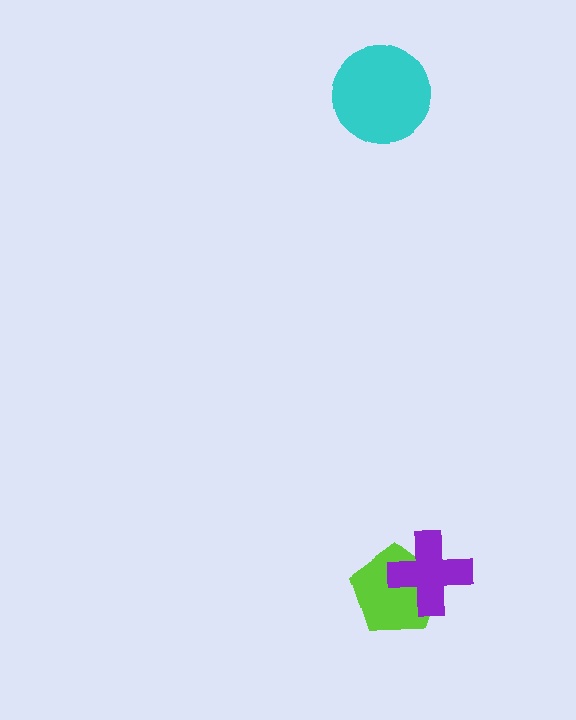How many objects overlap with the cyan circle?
0 objects overlap with the cyan circle.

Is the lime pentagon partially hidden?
Yes, it is partially covered by another shape.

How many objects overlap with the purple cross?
1 object overlaps with the purple cross.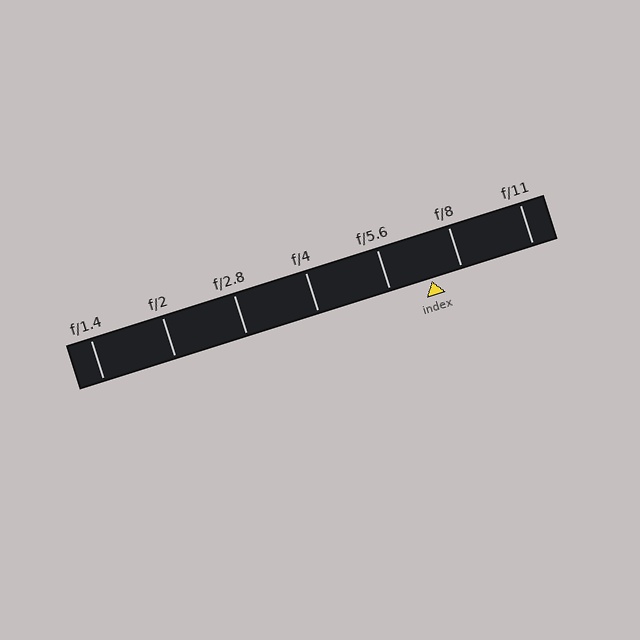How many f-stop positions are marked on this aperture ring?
There are 7 f-stop positions marked.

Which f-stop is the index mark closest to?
The index mark is closest to f/8.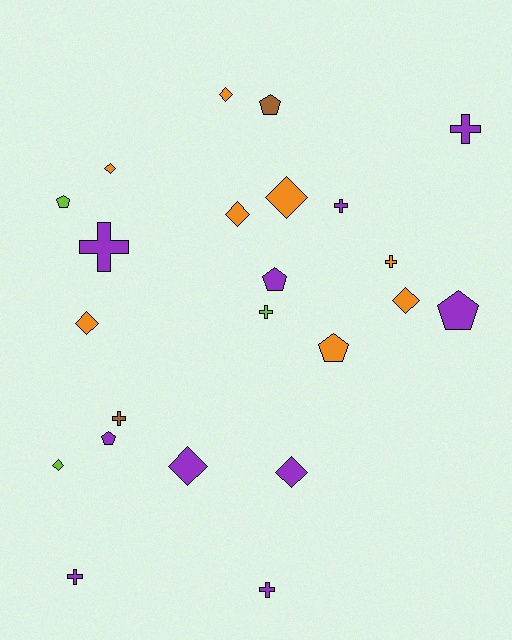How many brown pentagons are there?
There is 1 brown pentagon.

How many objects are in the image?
There are 23 objects.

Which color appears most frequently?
Purple, with 10 objects.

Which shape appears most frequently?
Diamond, with 9 objects.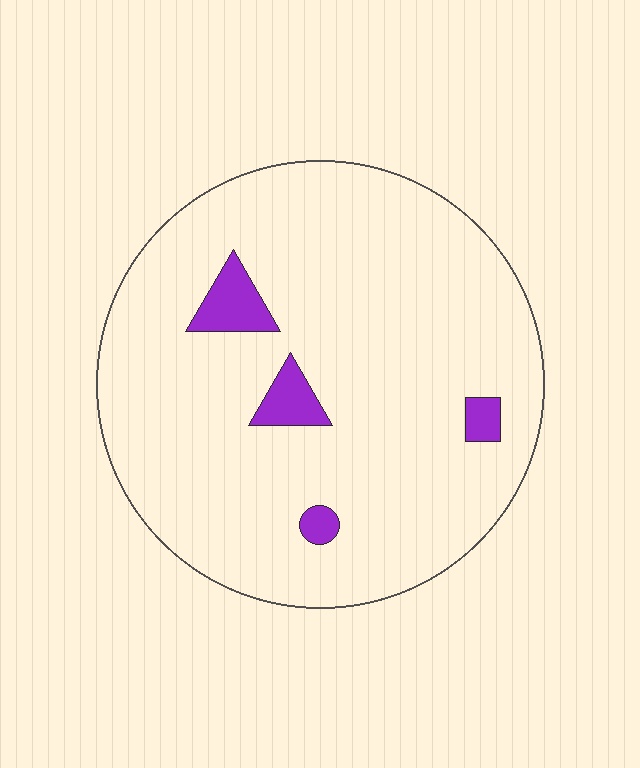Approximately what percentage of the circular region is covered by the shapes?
Approximately 5%.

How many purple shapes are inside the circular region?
4.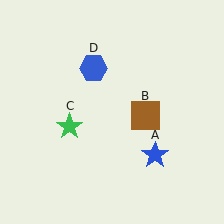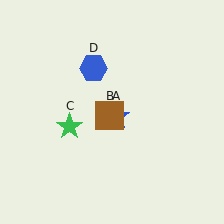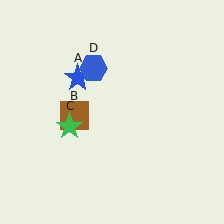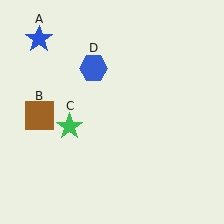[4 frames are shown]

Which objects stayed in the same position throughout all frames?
Green star (object C) and blue hexagon (object D) remained stationary.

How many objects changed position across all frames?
2 objects changed position: blue star (object A), brown square (object B).